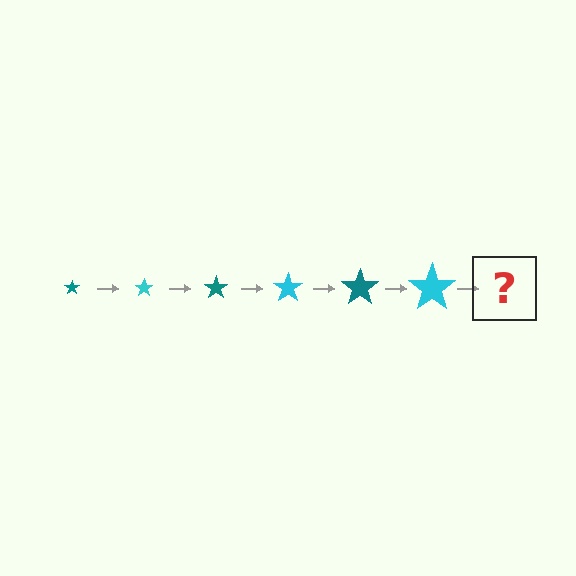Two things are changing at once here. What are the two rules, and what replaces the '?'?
The two rules are that the star grows larger each step and the color cycles through teal and cyan. The '?' should be a teal star, larger than the previous one.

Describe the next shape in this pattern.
It should be a teal star, larger than the previous one.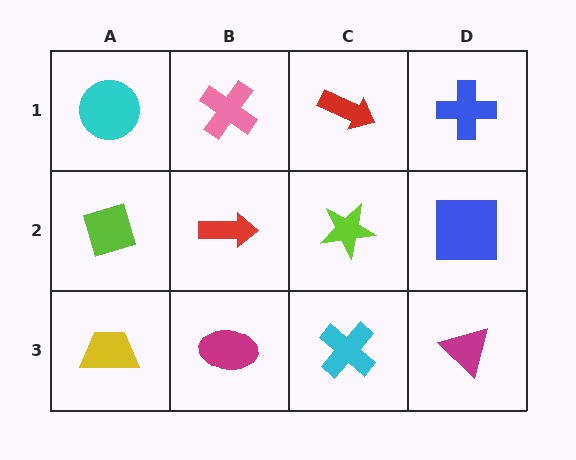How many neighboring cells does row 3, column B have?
3.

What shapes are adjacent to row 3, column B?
A red arrow (row 2, column B), a yellow trapezoid (row 3, column A), a cyan cross (row 3, column C).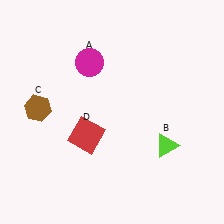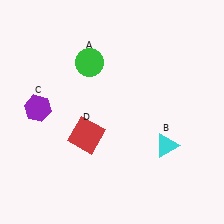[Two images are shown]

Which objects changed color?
A changed from magenta to green. B changed from lime to cyan. C changed from brown to purple.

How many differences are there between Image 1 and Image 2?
There are 3 differences between the two images.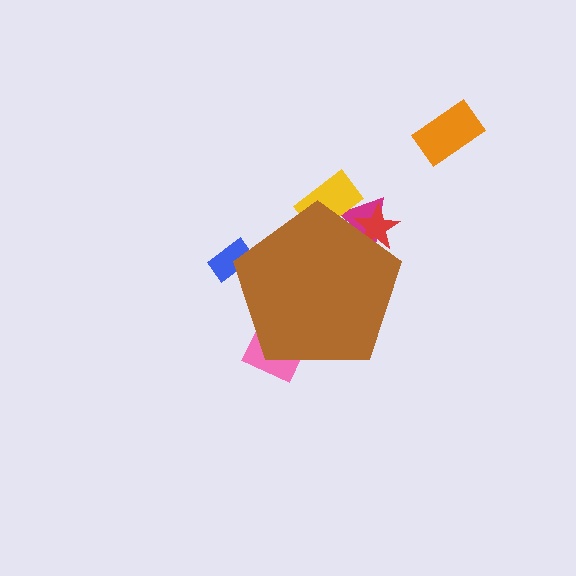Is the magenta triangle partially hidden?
Yes, the magenta triangle is partially hidden behind the brown pentagon.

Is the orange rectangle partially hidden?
No, the orange rectangle is fully visible.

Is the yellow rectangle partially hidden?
Yes, the yellow rectangle is partially hidden behind the brown pentagon.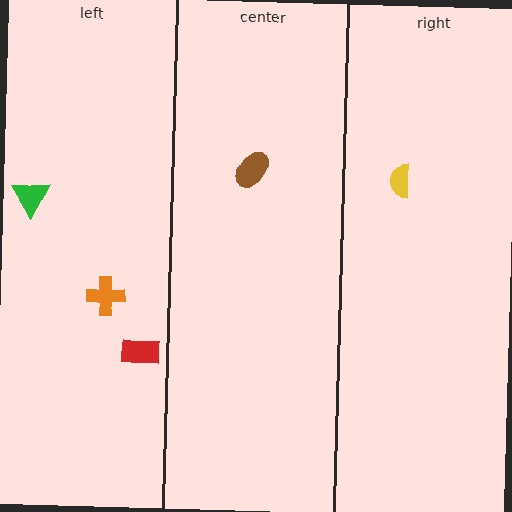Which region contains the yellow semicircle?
The right region.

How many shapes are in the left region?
3.